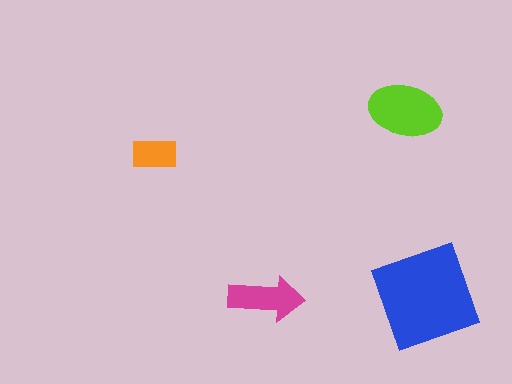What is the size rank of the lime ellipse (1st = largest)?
2nd.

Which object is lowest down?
The magenta arrow is bottommost.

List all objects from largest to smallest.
The blue diamond, the lime ellipse, the magenta arrow, the orange rectangle.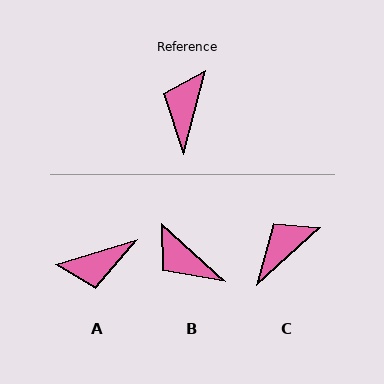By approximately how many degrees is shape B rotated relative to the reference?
Approximately 62 degrees counter-clockwise.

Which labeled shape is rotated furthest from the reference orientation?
A, about 121 degrees away.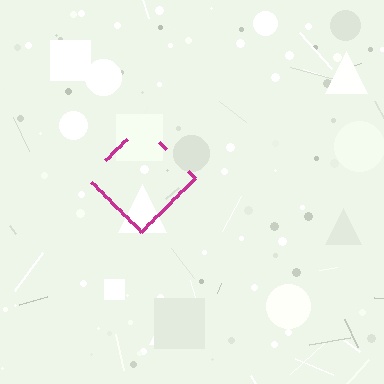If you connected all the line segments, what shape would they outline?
They would outline a diamond.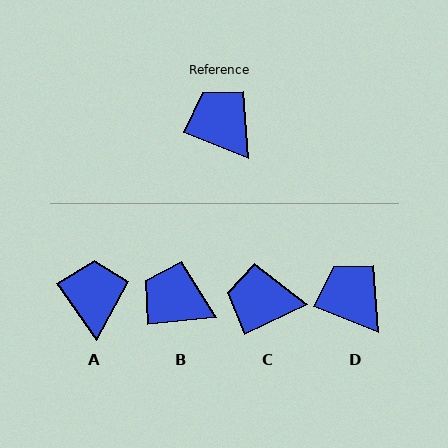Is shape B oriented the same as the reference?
No, it is off by about 28 degrees.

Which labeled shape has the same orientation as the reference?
D.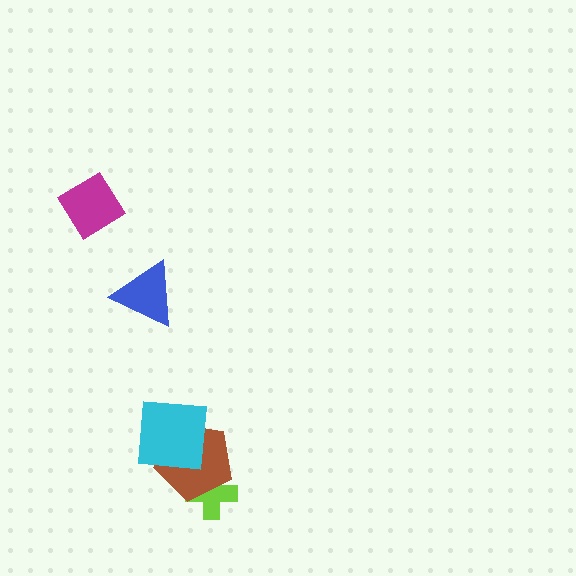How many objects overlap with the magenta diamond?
0 objects overlap with the magenta diamond.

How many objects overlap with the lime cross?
1 object overlaps with the lime cross.